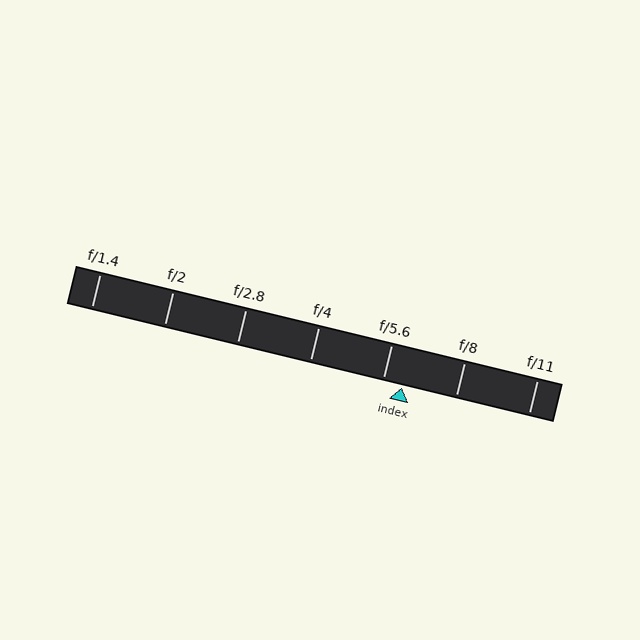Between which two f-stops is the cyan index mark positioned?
The index mark is between f/5.6 and f/8.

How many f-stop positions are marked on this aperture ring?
There are 7 f-stop positions marked.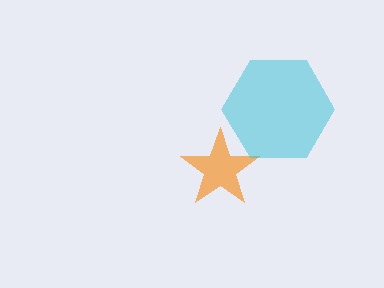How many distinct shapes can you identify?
There are 2 distinct shapes: an orange star, a cyan hexagon.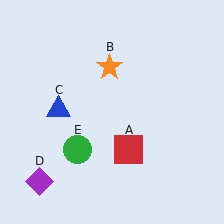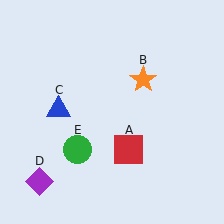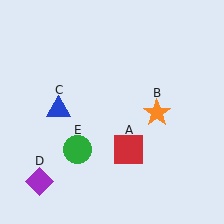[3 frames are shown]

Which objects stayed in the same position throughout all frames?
Red square (object A) and blue triangle (object C) and purple diamond (object D) and green circle (object E) remained stationary.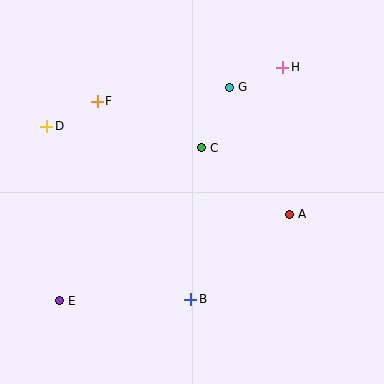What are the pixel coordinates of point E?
Point E is at (60, 301).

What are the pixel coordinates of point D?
Point D is at (47, 126).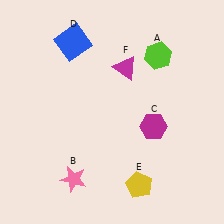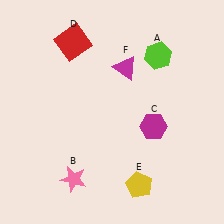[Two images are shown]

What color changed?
The square (D) changed from blue in Image 1 to red in Image 2.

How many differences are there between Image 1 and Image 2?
There is 1 difference between the two images.